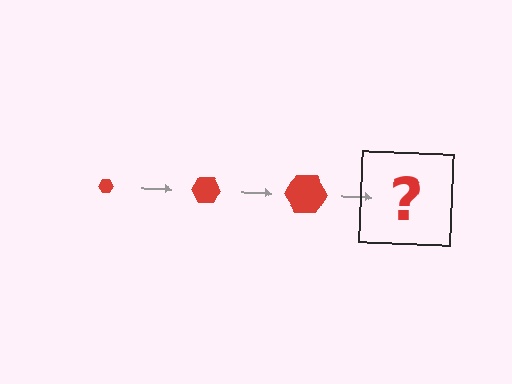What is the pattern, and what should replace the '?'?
The pattern is that the hexagon gets progressively larger each step. The '?' should be a red hexagon, larger than the previous one.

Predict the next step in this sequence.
The next step is a red hexagon, larger than the previous one.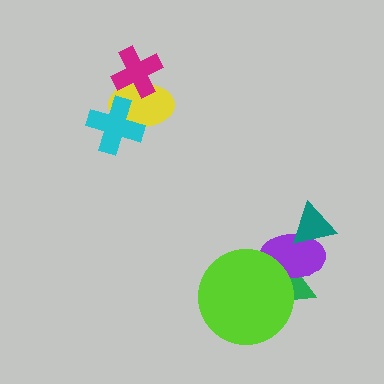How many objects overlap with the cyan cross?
1 object overlaps with the cyan cross.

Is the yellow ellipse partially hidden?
Yes, it is partially covered by another shape.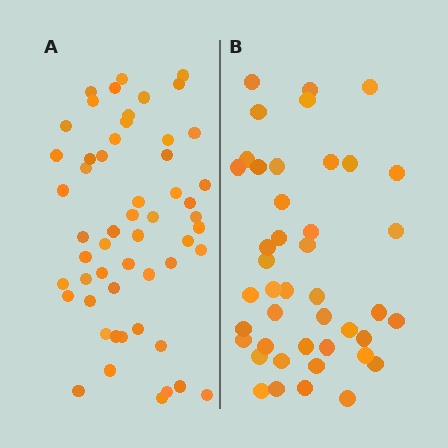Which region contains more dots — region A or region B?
Region A (the left region) has more dots.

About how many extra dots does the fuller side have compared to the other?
Region A has roughly 12 or so more dots than region B.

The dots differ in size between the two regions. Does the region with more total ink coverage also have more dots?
No. Region B has more total ink coverage because its dots are larger, but region A actually contains more individual dots. Total area can be misleading — the number of items is what matters here.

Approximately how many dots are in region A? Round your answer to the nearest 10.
About 50 dots. (The exact count is 54, which rounds to 50.)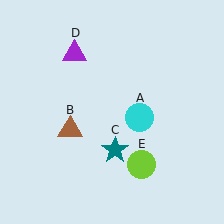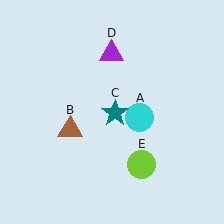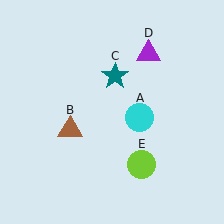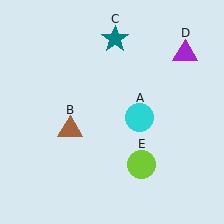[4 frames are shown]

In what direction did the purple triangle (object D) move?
The purple triangle (object D) moved right.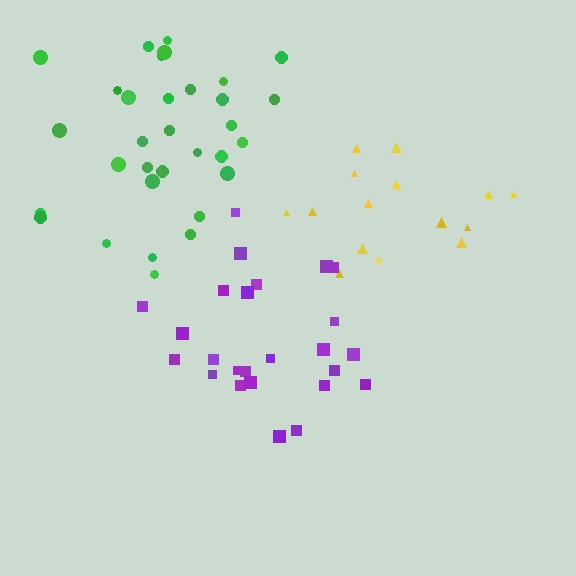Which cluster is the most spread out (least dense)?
Yellow.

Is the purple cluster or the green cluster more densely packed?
Green.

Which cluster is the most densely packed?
Green.